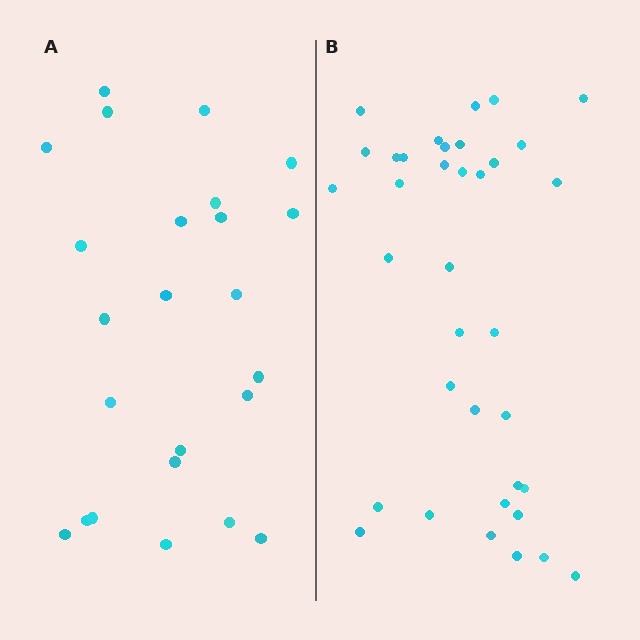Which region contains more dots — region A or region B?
Region B (the right region) has more dots.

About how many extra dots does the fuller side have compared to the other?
Region B has roughly 12 or so more dots than region A.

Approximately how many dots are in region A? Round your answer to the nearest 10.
About 20 dots. (The exact count is 24, which rounds to 20.)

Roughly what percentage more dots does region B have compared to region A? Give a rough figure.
About 50% more.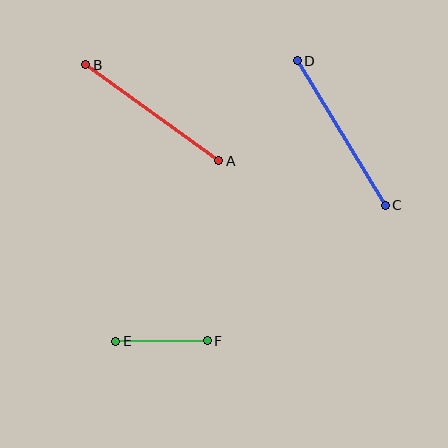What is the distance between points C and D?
The distance is approximately 169 pixels.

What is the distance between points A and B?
The distance is approximately 164 pixels.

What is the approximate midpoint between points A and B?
The midpoint is at approximately (152, 113) pixels.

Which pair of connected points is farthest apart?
Points C and D are farthest apart.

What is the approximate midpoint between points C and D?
The midpoint is at approximately (341, 133) pixels.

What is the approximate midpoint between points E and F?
The midpoint is at approximately (161, 341) pixels.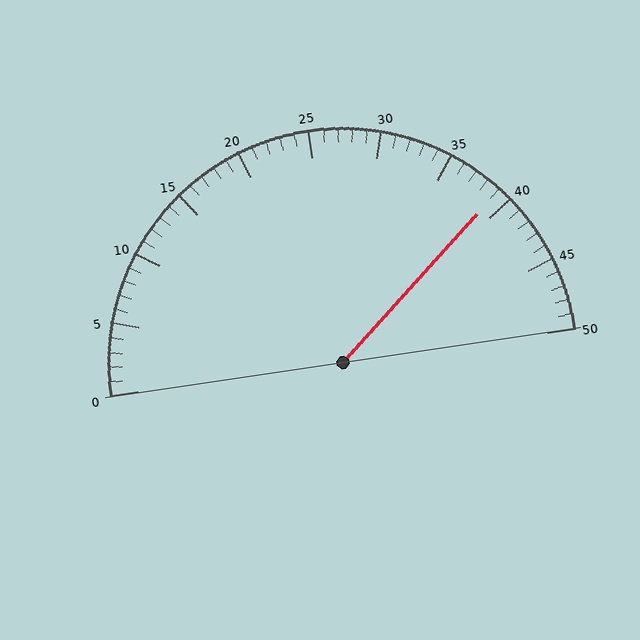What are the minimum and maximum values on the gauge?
The gauge ranges from 0 to 50.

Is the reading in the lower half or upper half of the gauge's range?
The reading is in the upper half of the range (0 to 50).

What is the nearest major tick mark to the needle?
The nearest major tick mark is 40.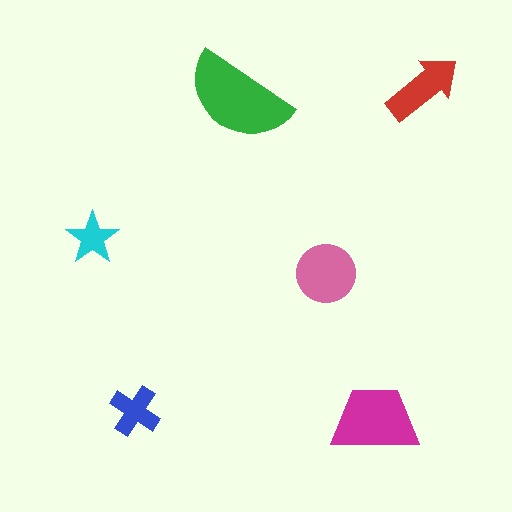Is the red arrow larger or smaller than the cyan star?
Larger.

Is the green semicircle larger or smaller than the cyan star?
Larger.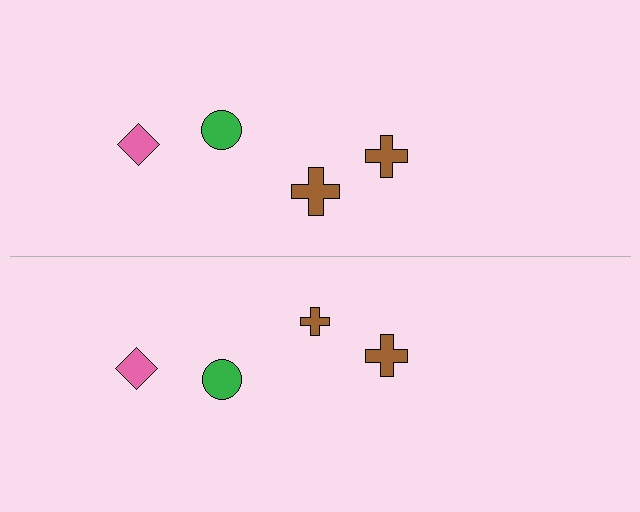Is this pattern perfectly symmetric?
No, the pattern is not perfectly symmetric. The brown cross on the bottom side has a different size than its mirror counterpart.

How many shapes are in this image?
There are 8 shapes in this image.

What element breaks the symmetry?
The brown cross on the bottom side has a different size than its mirror counterpart.